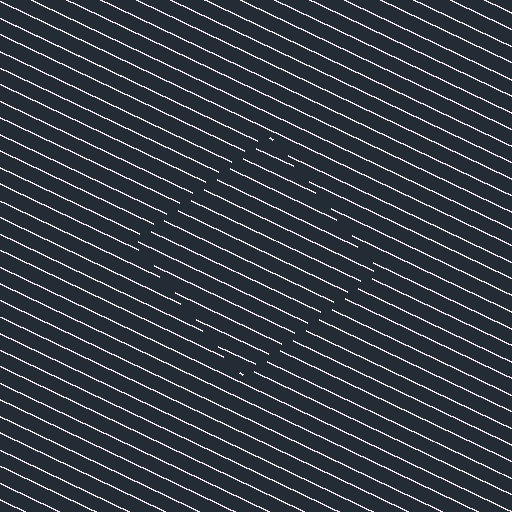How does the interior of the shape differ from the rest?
The interior of the shape contains the same grating, shifted by half a period — the contour is defined by the phase discontinuity where line-ends from the inner and outer gratings abut.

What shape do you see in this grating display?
An illusory square. The interior of the shape contains the same grating, shifted by half a period — the contour is defined by the phase discontinuity where line-ends from the inner and outer gratings abut.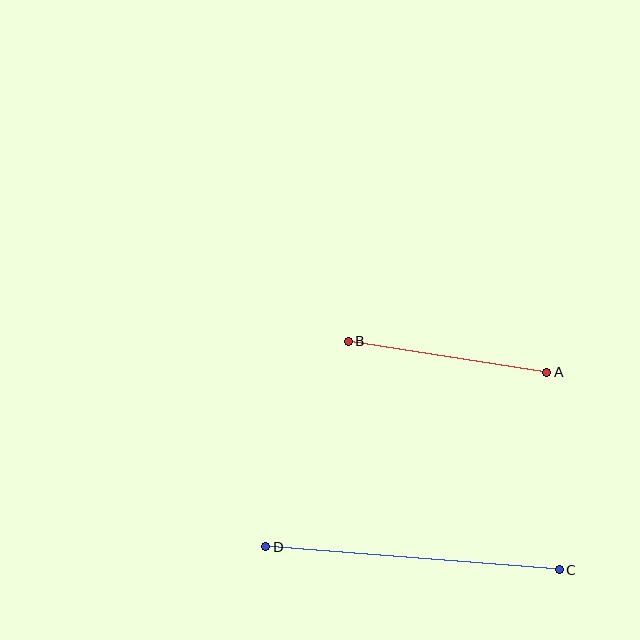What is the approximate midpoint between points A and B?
The midpoint is at approximately (448, 357) pixels.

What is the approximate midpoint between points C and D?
The midpoint is at approximately (413, 558) pixels.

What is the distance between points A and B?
The distance is approximately 201 pixels.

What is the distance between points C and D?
The distance is approximately 294 pixels.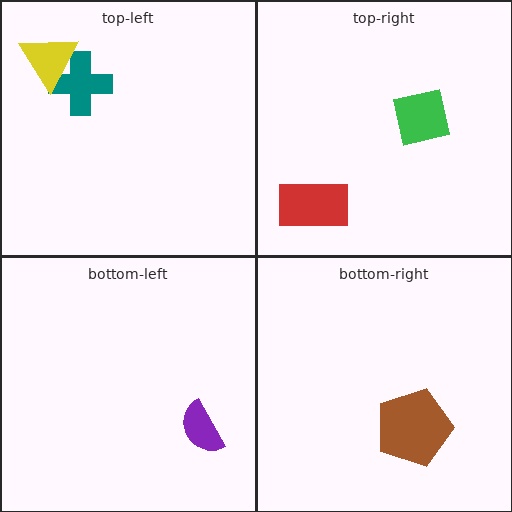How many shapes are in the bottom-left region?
1.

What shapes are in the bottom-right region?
The brown pentagon.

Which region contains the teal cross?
The top-left region.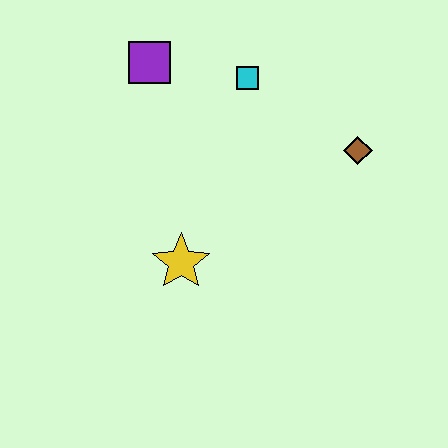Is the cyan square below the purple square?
Yes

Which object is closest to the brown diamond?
The cyan square is closest to the brown diamond.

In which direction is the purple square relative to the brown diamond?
The purple square is to the left of the brown diamond.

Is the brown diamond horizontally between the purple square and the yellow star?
No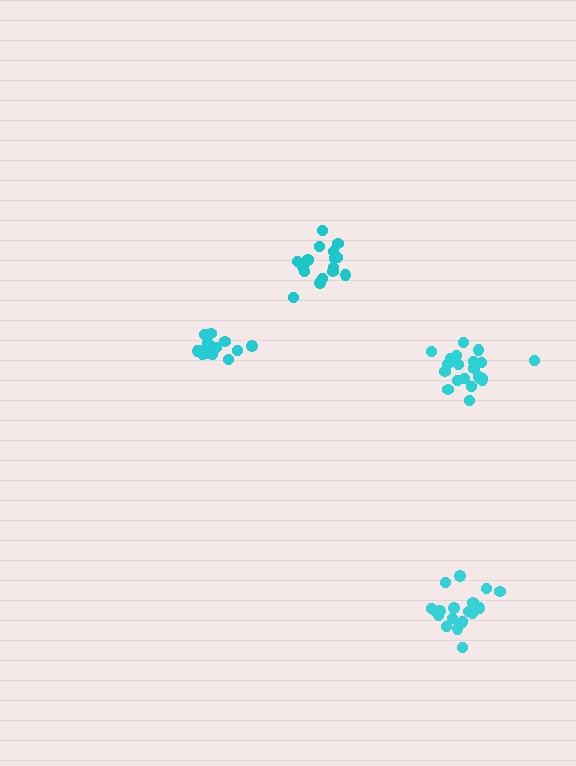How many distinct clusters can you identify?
There are 4 distinct clusters.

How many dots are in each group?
Group 1: 17 dots, Group 2: 19 dots, Group 3: 16 dots, Group 4: 21 dots (73 total).